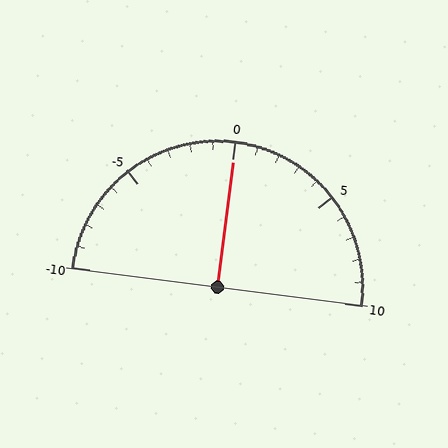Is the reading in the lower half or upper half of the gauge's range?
The reading is in the upper half of the range (-10 to 10).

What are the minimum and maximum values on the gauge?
The gauge ranges from -10 to 10.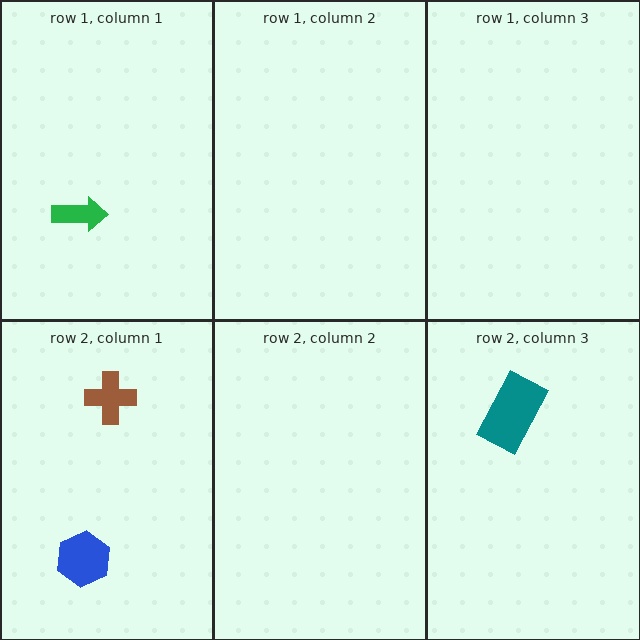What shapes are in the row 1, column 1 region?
The green arrow.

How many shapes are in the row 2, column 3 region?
1.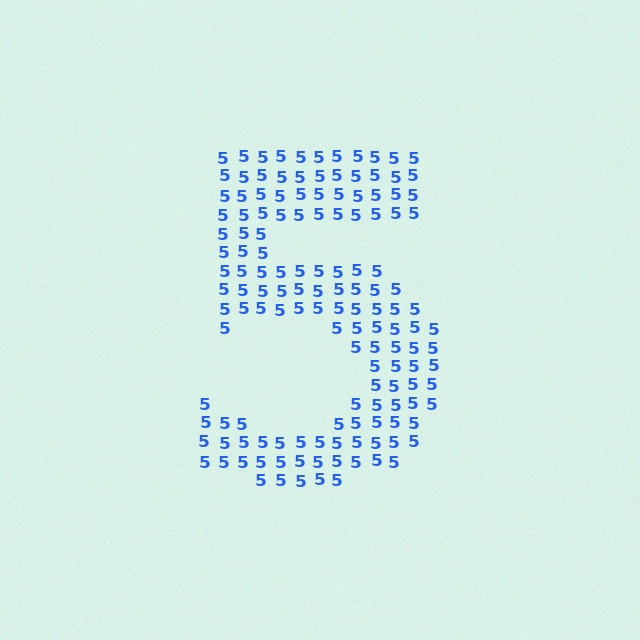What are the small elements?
The small elements are digit 5's.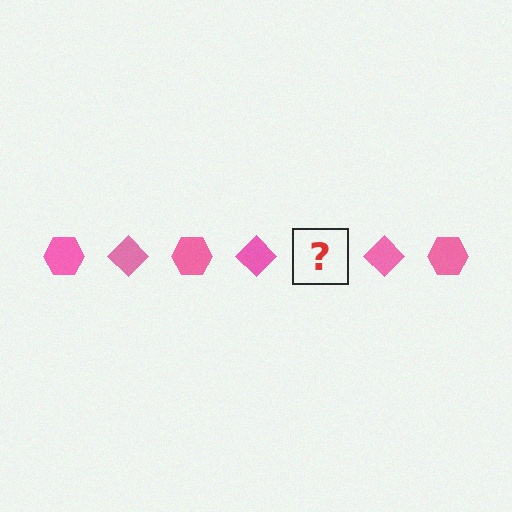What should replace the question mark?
The question mark should be replaced with a pink hexagon.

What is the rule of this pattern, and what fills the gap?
The rule is that the pattern cycles through hexagon, diamond shapes in pink. The gap should be filled with a pink hexagon.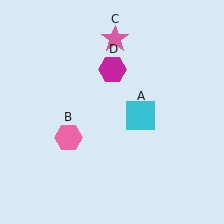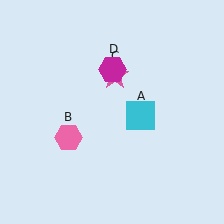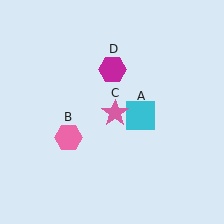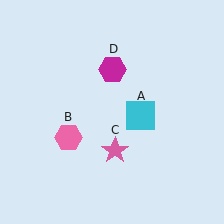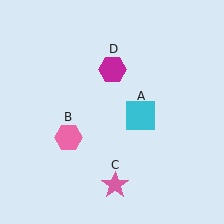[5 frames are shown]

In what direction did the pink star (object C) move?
The pink star (object C) moved down.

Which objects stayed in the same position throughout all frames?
Cyan square (object A) and pink hexagon (object B) and magenta hexagon (object D) remained stationary.